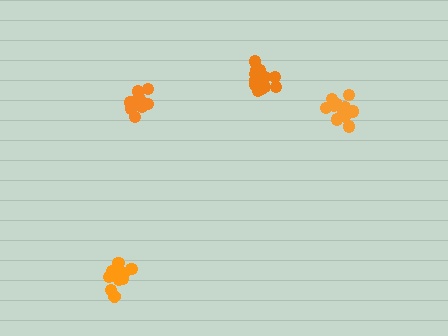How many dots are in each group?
Group 1: 11 dots, Group 2: 11 dots, Group 3: 16 dots, Group 4: 12 dots (50 total).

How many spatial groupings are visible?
There are 4 spatial groupings.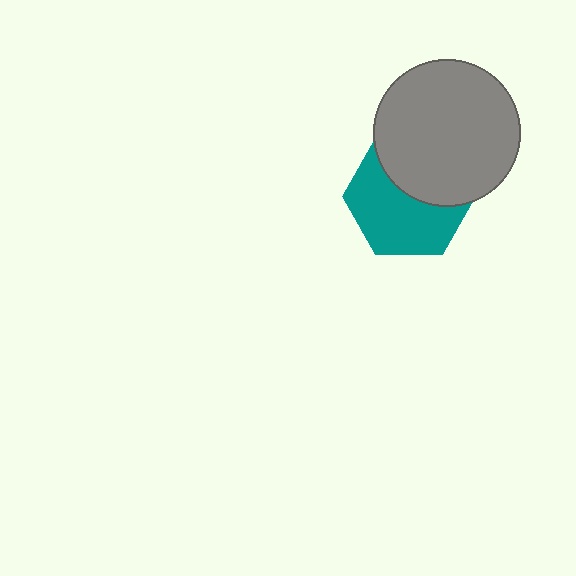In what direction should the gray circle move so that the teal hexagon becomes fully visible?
The gray circle should move up. That is the shortest direction to clear the overlap and leave the teal hexagon fully visible.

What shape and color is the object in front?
The object in front is a gray circle.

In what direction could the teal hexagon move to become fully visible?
The teal hexagon could move down. That would shift it out from behind the gray circle entirely.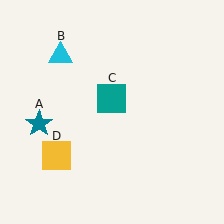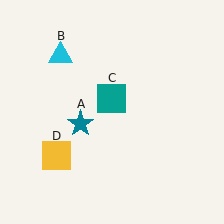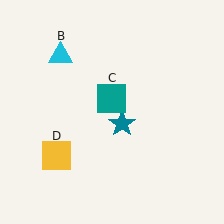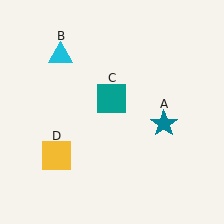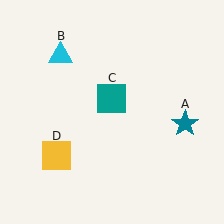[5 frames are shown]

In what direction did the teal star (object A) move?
The teal star (object A) moved right.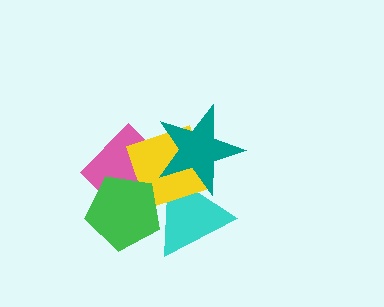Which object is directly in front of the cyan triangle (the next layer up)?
The pink diamond is directly in front of the cyan triangle.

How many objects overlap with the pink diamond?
4 objects overlap with the pink diamond.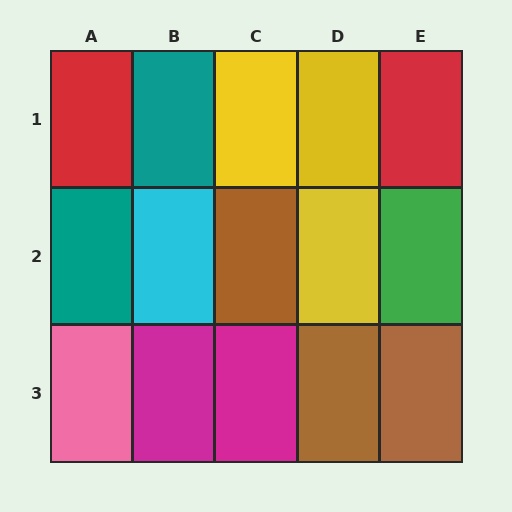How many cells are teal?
2 cells are teal.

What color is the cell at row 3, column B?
Magenta.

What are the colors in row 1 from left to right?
Red, teal, yellow, yellow, red.